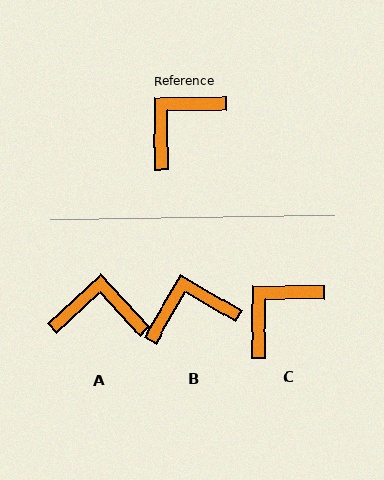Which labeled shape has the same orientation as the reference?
C.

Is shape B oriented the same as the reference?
No, it is off by about 30 degrees.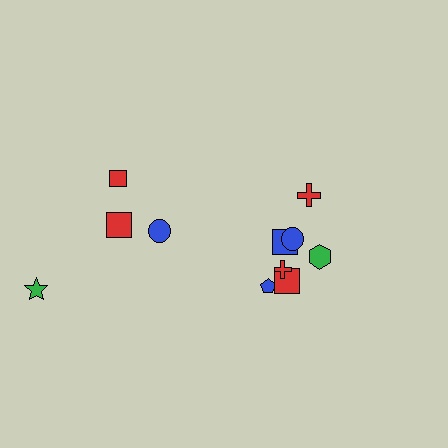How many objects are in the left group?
There are 4 objects.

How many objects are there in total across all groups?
There are 11 objects.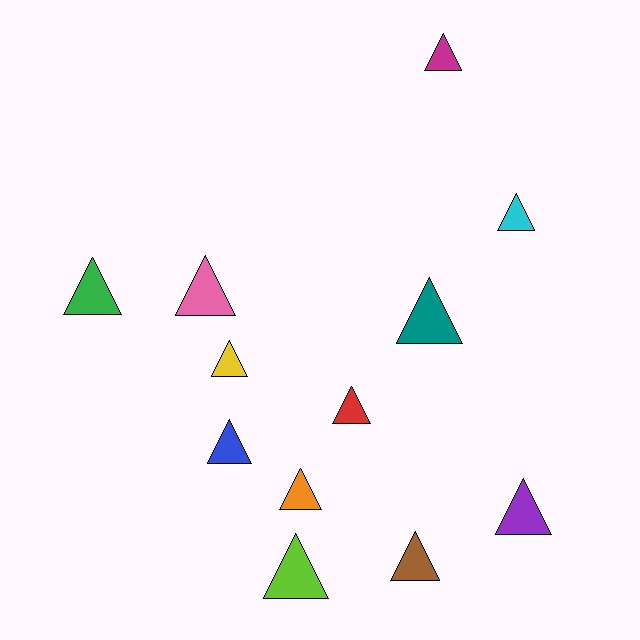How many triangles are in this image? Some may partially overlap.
There are 12 triangles.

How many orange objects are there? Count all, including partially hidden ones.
There is 1 orange object.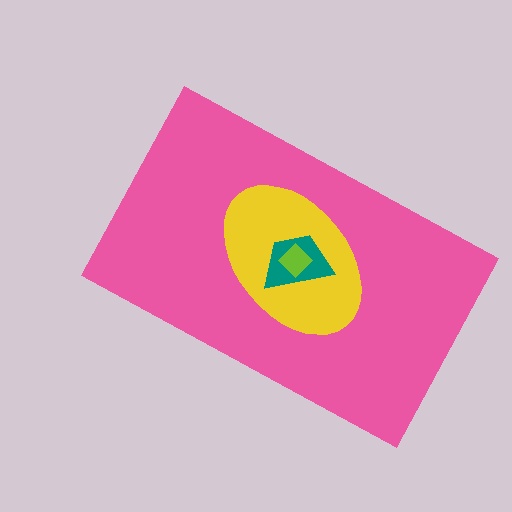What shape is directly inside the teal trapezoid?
The lime diamond.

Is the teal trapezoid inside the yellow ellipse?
Yes.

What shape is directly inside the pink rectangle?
The yellow ellipse.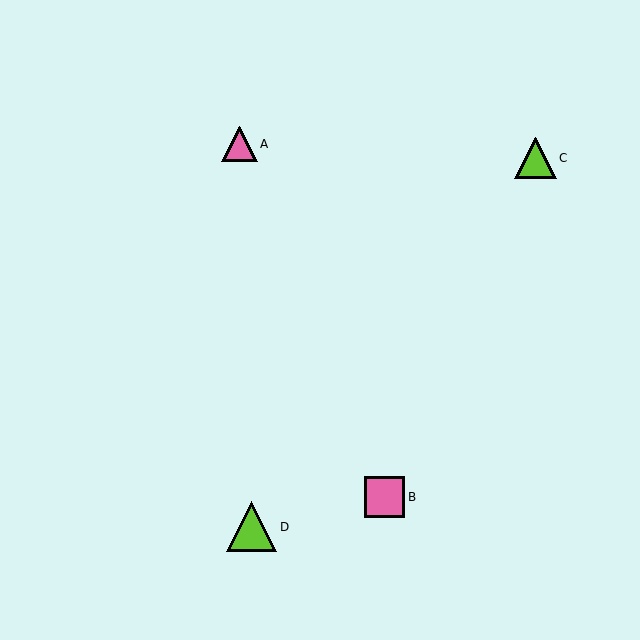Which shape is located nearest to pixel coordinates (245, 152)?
The pink triangle (labeled A) at (240, 144) is nearest to that location.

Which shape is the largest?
The lime triangle (labeled D) is the largest.